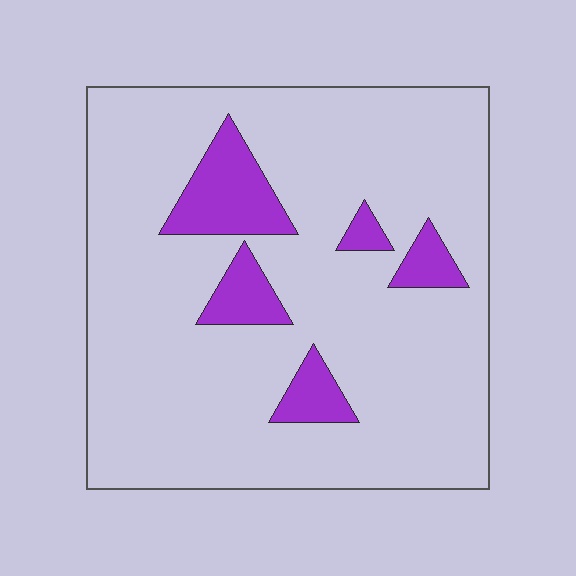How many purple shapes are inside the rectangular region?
5.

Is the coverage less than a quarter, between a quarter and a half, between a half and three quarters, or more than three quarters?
Less than a quarter.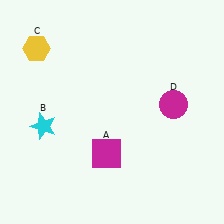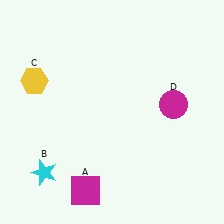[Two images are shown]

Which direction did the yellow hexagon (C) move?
The yellow hexagon (C) moved down.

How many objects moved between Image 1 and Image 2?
3 objects moved between the two images.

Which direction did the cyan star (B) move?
The cyan star (B) moved down.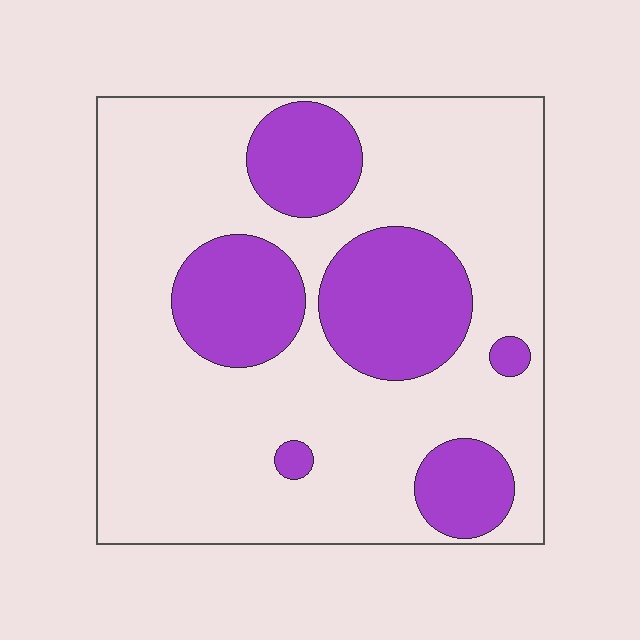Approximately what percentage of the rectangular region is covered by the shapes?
Approximately 25%.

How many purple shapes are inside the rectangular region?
6.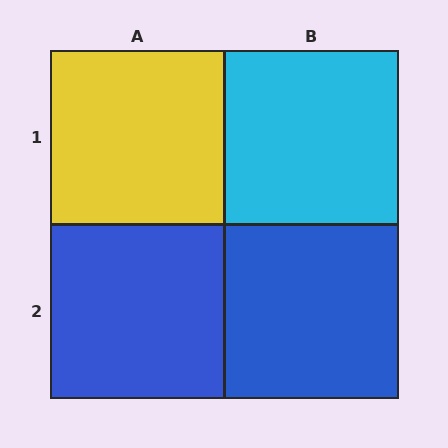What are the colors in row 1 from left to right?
Yellow, cyan.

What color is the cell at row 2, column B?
Blue.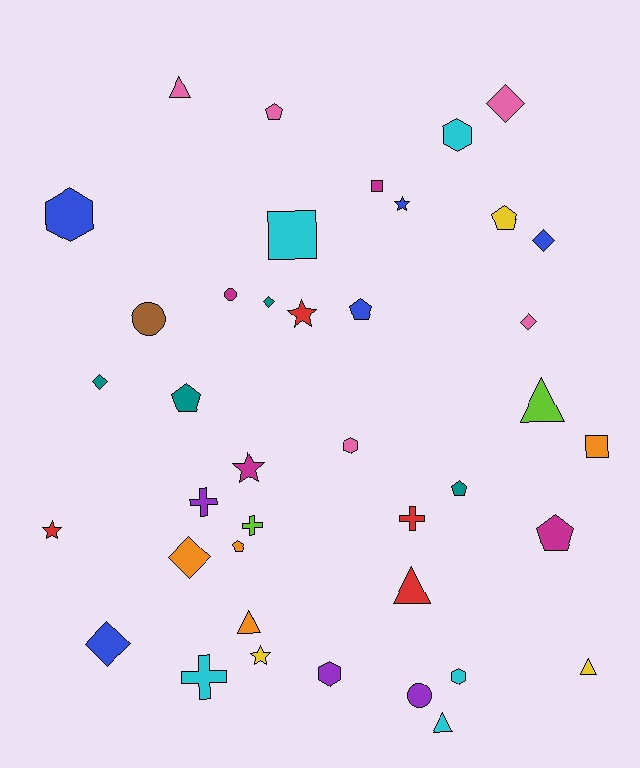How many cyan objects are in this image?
There are 5 cyan objects.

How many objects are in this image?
There are 40 objects.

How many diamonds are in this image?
There are 7 diamonds.